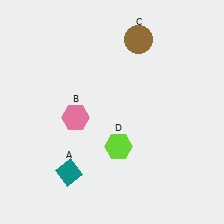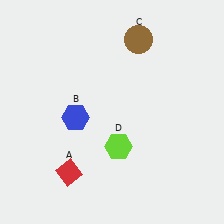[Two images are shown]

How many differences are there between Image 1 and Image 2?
There are 2 differences between the two images.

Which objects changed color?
A changed from teal to red. B changed from pink to blue.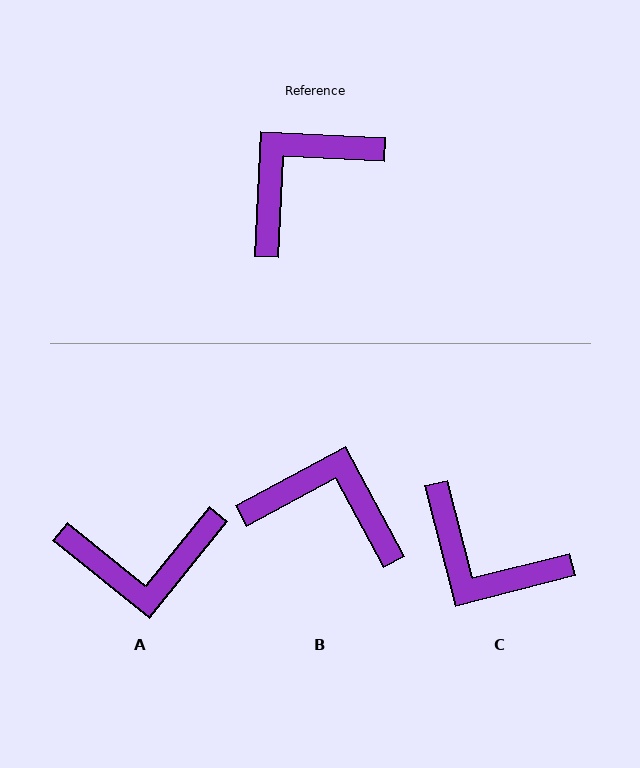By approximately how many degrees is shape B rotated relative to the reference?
Approximately 59 degrees clockwise.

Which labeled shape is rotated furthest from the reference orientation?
A, about 144 degrees away.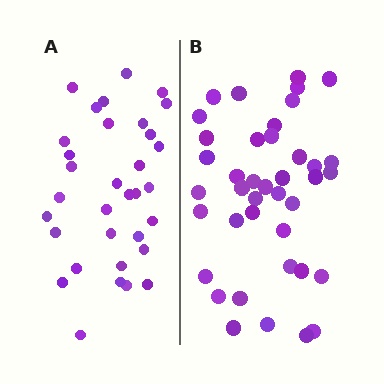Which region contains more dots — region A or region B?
Region B (the right region) has more dots.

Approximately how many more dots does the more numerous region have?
Region B has roughly 8 or so more dots than region A.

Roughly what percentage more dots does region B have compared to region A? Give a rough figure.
About 20% more.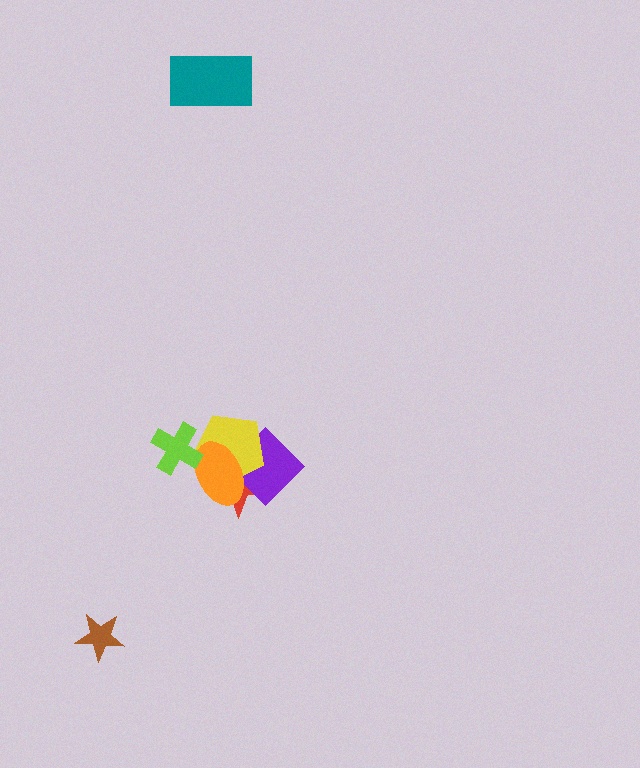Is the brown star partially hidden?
No, no other shape covers it.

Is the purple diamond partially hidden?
Yes, it is partially covered by another shape.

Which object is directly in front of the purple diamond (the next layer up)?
The yellow pentagon is directly in front of the purple diamond.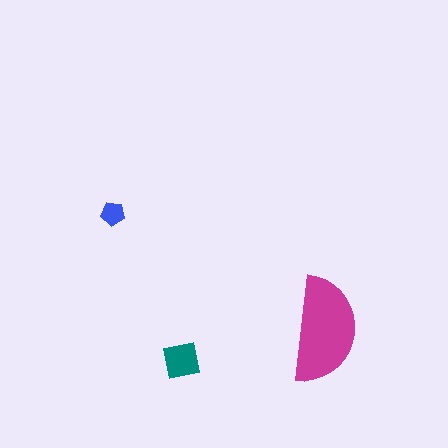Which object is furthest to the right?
The magenta semicircle is rightmost.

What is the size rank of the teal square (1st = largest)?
2nd.